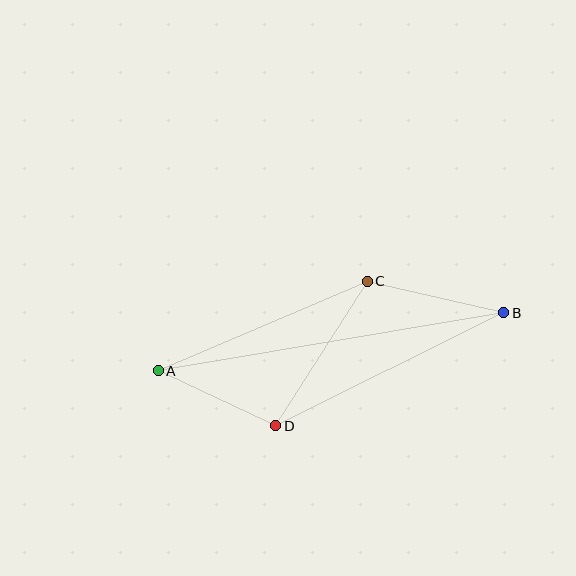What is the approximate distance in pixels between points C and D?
The distance between C and D is approximately 171 pixels.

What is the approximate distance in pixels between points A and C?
The distance between A and C is approximately 228 pixels.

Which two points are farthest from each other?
Points A and B are farthest from each other.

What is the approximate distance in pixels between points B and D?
The distance between B and D is approximately 254 pixels.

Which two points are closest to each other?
Points A and D are closest to each other.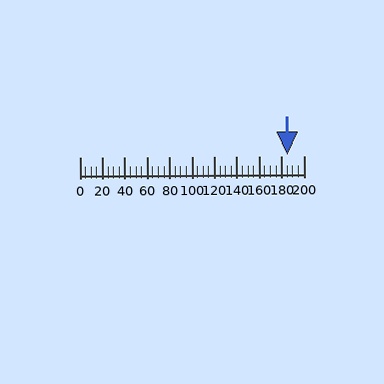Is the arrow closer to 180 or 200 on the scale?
The arrow is closer to 180.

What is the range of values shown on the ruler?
The ruler shows values from 0 to 200.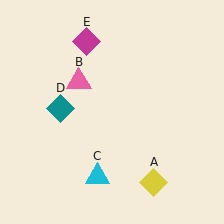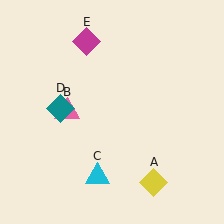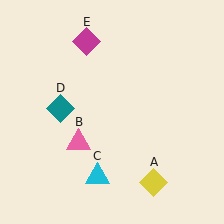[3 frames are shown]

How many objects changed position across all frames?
1 object changed position: pink triangle (object B).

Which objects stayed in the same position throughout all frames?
Yellow diamond (object A) and cyan triangle (object C) and teal diamond (object D) and magenta diamond (object E) remained stationary.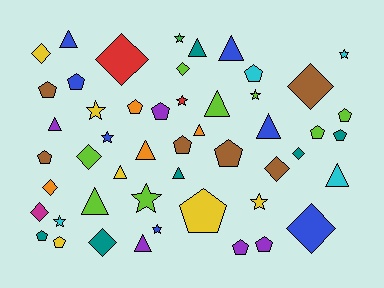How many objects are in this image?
There are 50 objects.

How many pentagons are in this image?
There are 16 pentagons.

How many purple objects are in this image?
There are 5 purple objects.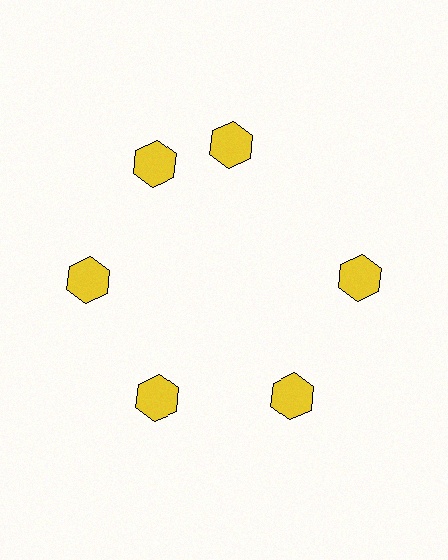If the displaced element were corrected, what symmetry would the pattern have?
It would have 6-fold rotational symmetry — the pattern would map onto itself every 60 degrees.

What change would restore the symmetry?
The symmetry would be restored by rotating it back into even spacing with its neighbors so that all 6 hexagons sit at equal angles and equal distance from the center.